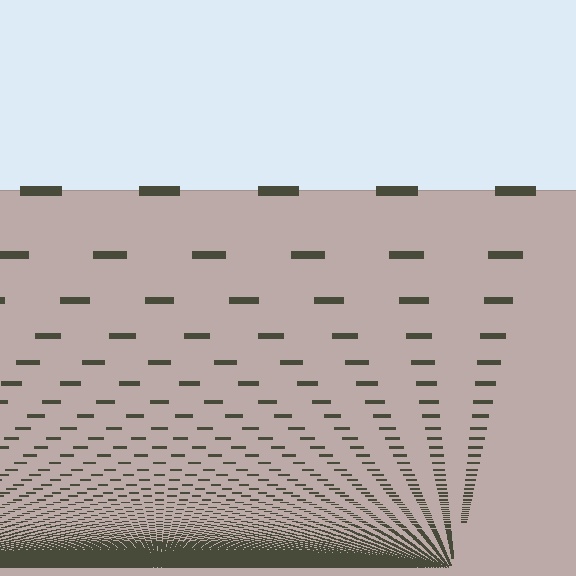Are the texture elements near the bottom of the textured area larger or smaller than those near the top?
Smaller. The gradient is inverted — elements near the bottom are smaller and denser.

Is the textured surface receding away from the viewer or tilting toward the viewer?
The surface appears to tilt toward the viewer. Texture elements get larger and sparser toward the top.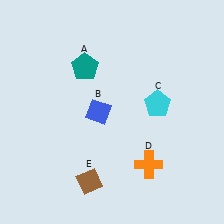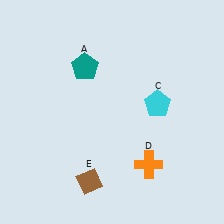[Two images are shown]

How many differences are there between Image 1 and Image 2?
There is 1 difference between the two images.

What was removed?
The blue diamond (B) was removed in Image 2.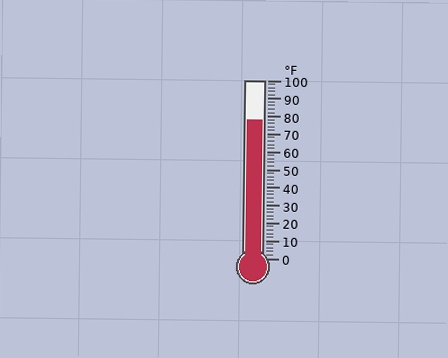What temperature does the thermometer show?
The thermometer shows approximately 78°F.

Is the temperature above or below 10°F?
The temperature is above 10°F.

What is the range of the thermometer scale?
The thermometer scale ranges from 0°F to 100°F.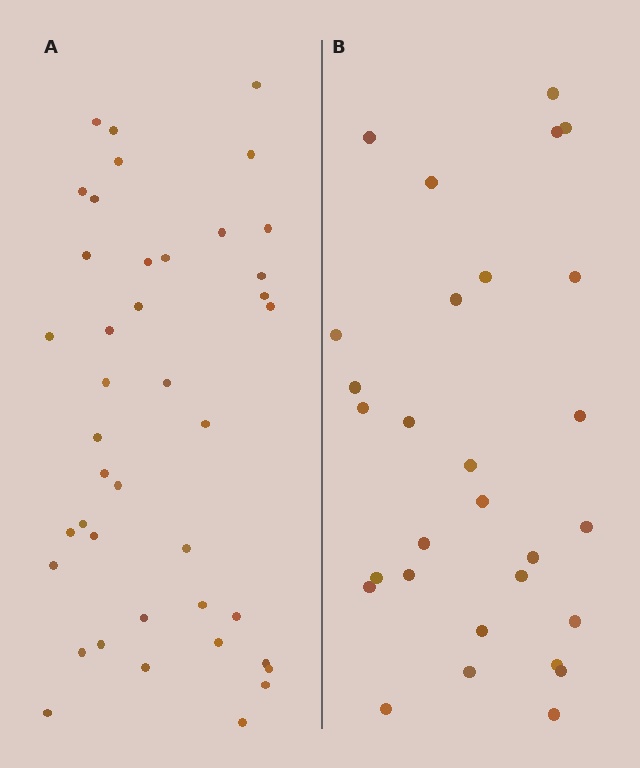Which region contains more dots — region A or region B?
Region A (the left region) has more dots.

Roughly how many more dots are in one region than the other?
Region A has roughly 12 or so more dots than region B.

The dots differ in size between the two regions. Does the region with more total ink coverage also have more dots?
No. Region B has more total ink coverage because its dots are larger, but region A actually contains more individual dots. Total area can be misleading — the number of items is what matters here.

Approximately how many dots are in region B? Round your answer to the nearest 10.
About 30 dots. (The exact count is 29, which rounds to 30.)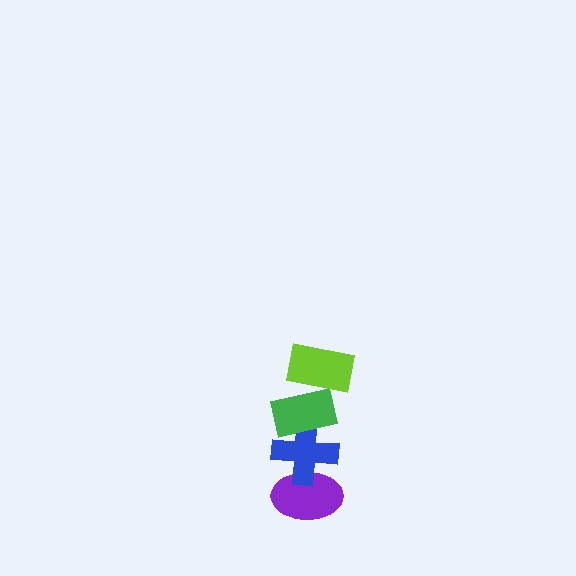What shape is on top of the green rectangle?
The lime rectangle is on top of the green rectangle.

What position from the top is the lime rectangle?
The lime rectangle is 1st from the top.